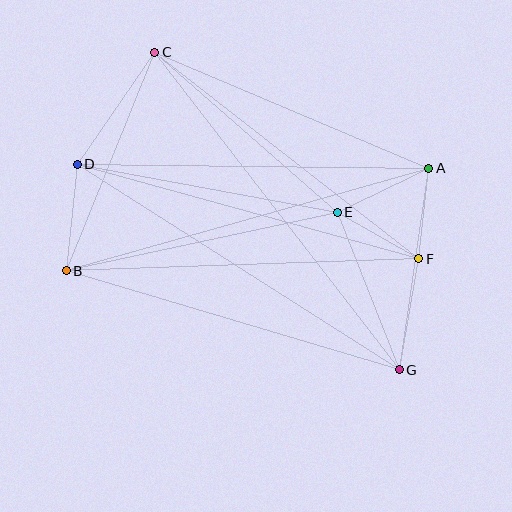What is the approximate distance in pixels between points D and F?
The distance between D and F is approximately 354 pixels.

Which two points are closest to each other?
Points A and F are closest to each other.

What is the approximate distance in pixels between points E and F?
The distance between E and F is approximately 94 pixels.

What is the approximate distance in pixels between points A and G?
The distance between A and G is approximately 203 pixels.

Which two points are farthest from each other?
Points C and G are farthest from each other.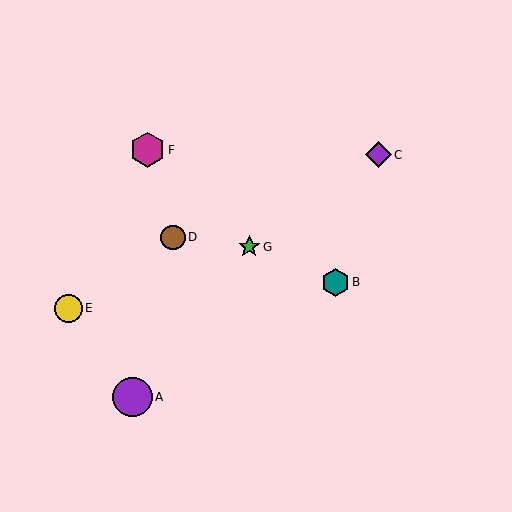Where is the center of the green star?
The center of the green star is at (249, 247).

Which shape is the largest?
The purple circle (labeled A) is the largest.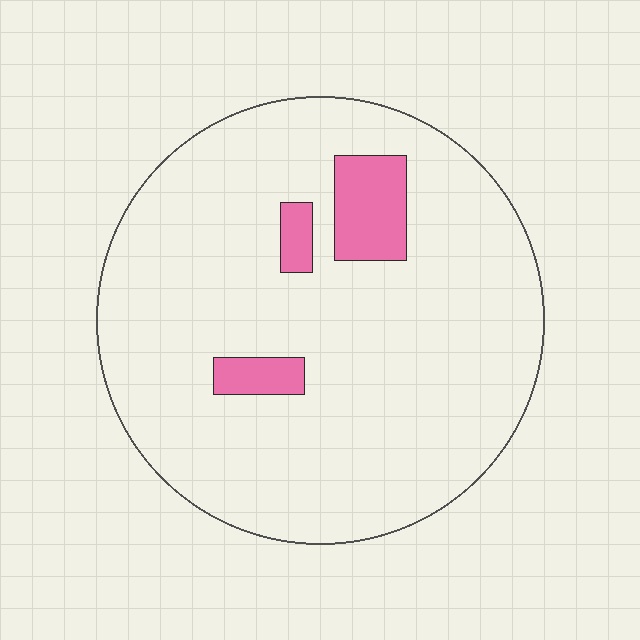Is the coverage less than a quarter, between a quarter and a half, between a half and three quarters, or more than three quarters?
Less than a quarter.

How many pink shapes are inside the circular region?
3.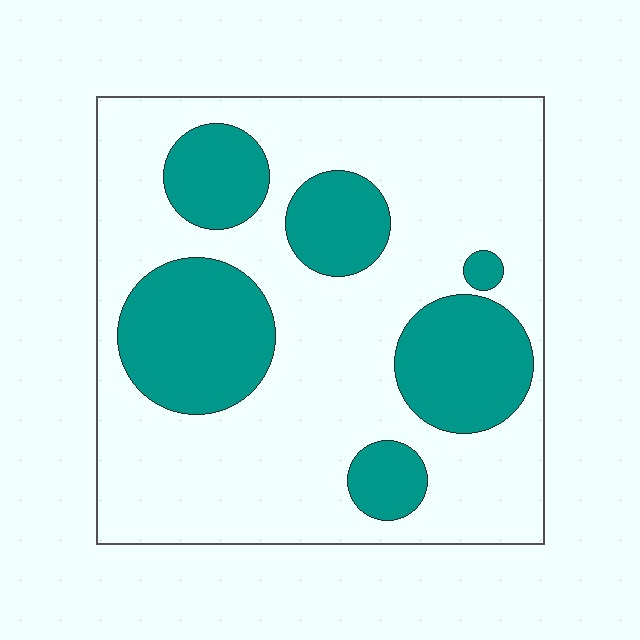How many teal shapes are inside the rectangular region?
6.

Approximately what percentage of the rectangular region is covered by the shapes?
Approximately 30%.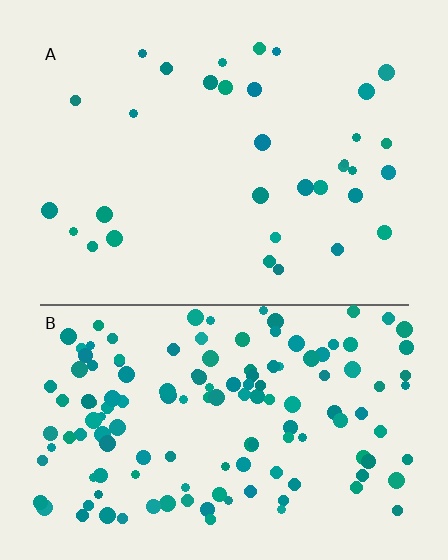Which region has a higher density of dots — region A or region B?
B (the bottom).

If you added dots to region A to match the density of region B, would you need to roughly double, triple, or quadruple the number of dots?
Approximately quadruple.